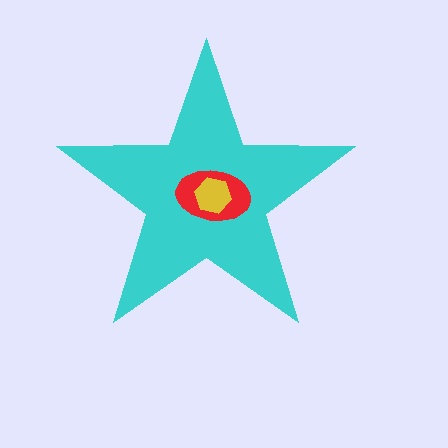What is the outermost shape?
The cyan star.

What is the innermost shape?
The yellow hexagon.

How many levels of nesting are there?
3.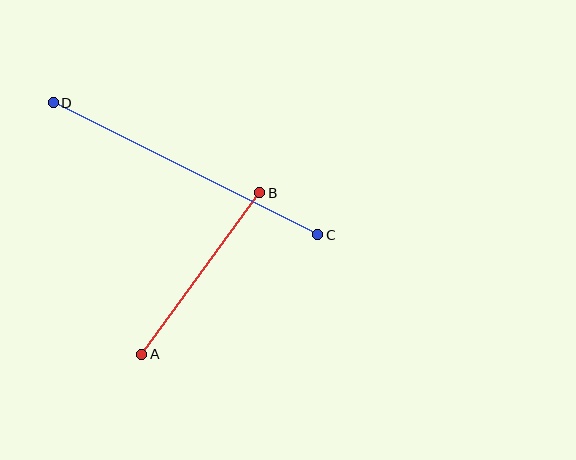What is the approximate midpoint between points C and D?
The midpoint is at approximately (186, 169) pixels.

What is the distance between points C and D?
The distance is approximately 296 pixels.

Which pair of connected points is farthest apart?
Points C and D are farthest apart.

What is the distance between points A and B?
The distance is approximately 200 pixels.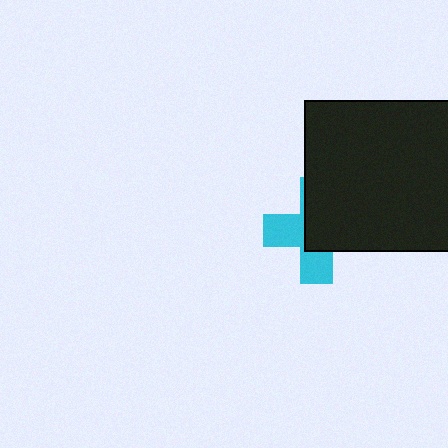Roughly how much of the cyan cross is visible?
A small part of it is visible (roughly 43%).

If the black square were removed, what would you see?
You would see the complete cyan cross.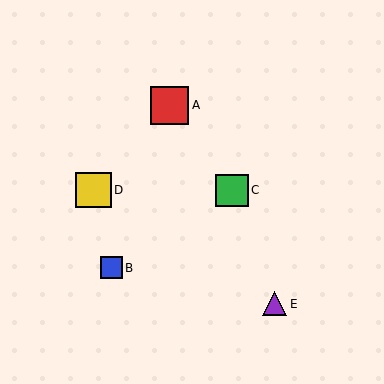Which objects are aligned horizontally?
Objects C, D are aligned horizontally.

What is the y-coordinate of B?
Object B is at y≈268.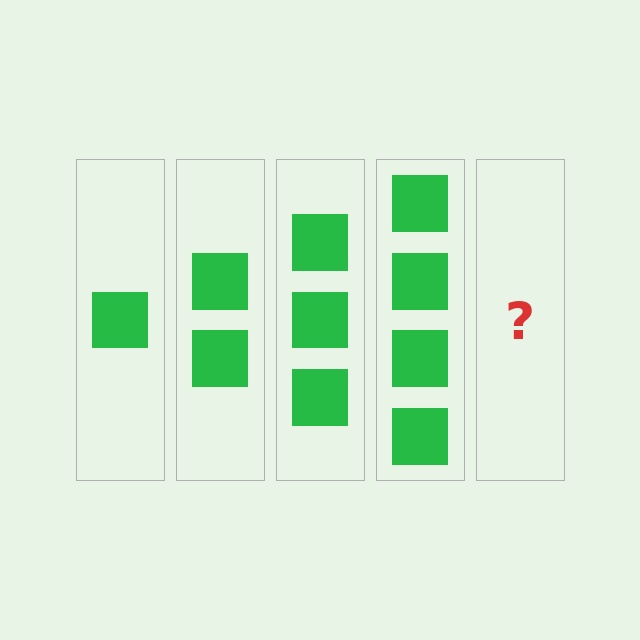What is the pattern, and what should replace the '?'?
The pattern is that each step adds one more square. The '?' should be 5 squares.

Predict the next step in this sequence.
The next step is 5 squares.